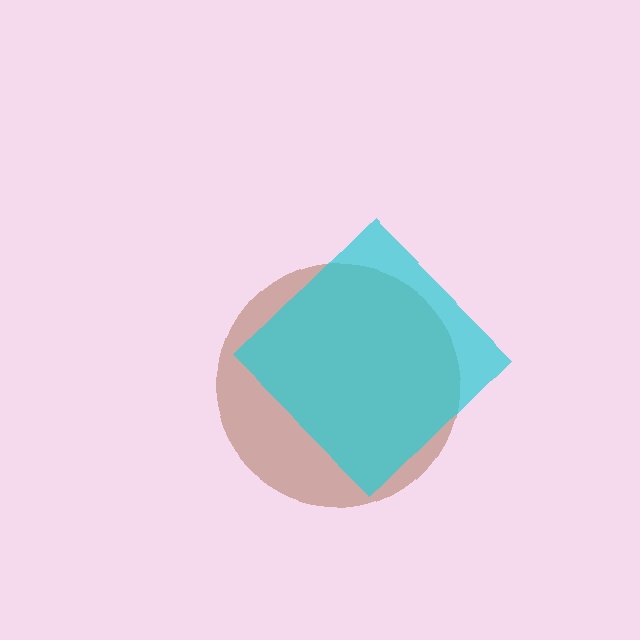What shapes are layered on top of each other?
The layered shapes are: a brown circle, a cyan diamond.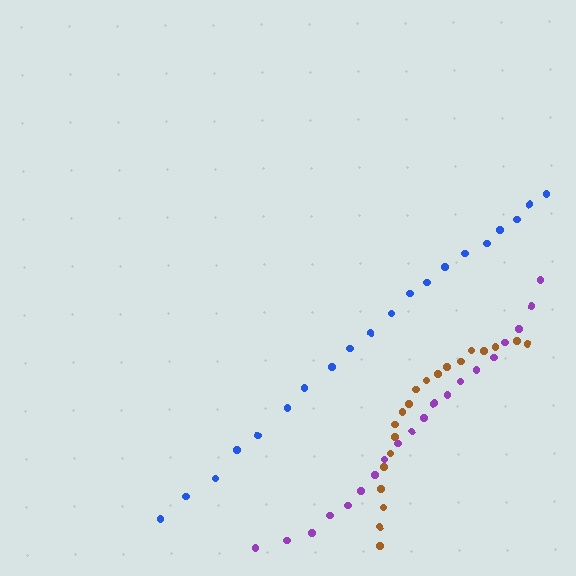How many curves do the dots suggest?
There are 3 distinct paths.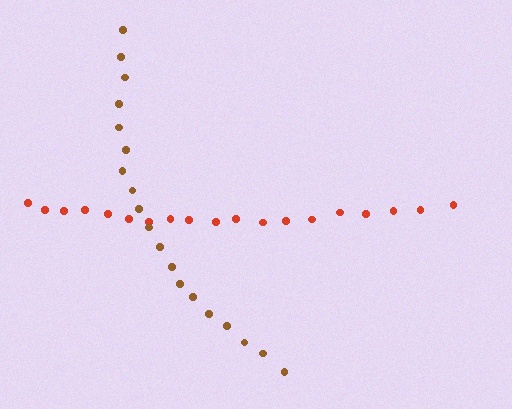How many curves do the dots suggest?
There are 2 distinct paths.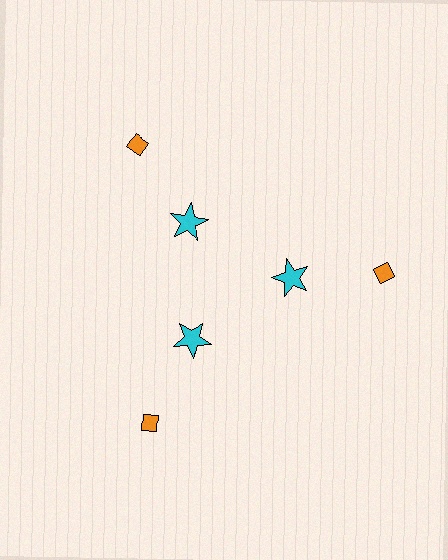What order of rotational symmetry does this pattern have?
This pattern has 3-fold rotational symmetry.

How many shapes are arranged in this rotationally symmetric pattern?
There are 6 shapes, arranged in 3 groups of 2.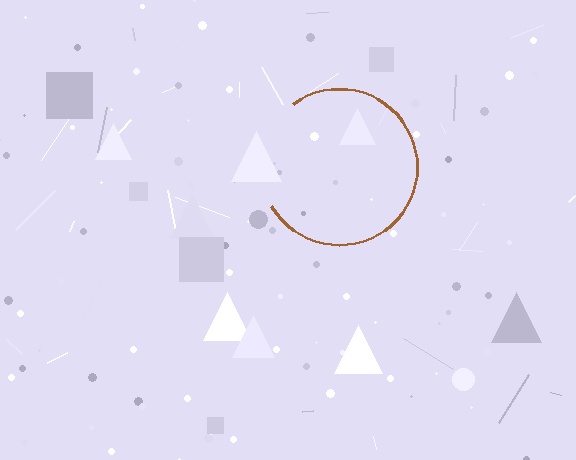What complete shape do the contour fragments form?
The contour fragments form a circle.